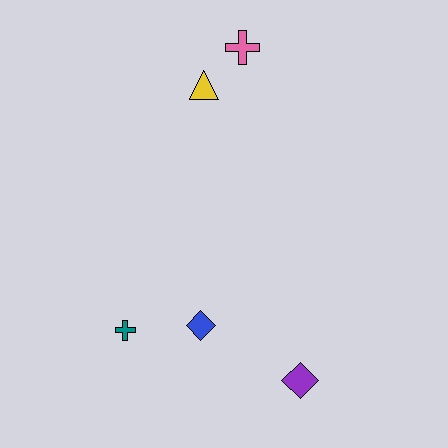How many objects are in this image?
There are 5 objects.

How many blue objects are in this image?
There is 1 blue object.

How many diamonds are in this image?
There are 2 diamonds.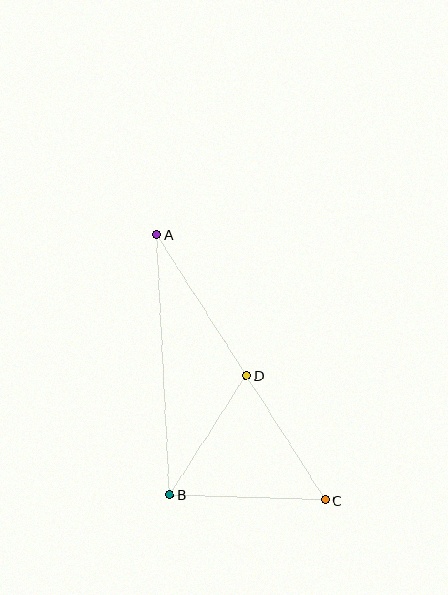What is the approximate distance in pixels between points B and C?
The distance between B and C is approximately 155 pixels.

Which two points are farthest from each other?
Points A and C are farthest from each other.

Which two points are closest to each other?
Points B and D are closest to each other.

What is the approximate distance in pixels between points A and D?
The distance between A and D is approximately 167 pixels.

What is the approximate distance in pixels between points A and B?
The distance between A and B is approximately 260 pixels.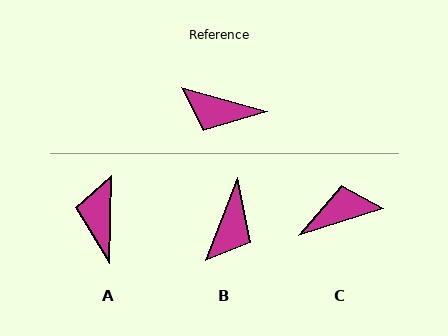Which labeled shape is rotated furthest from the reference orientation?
C, about 146 degrees away.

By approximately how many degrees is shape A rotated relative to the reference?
Approximately 75 degrees clockwise.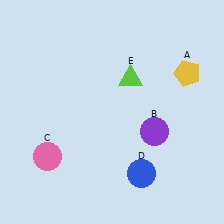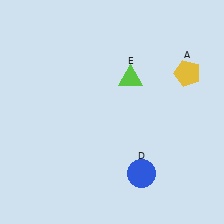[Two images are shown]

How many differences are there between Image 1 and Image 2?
There are 2 differences between the two images.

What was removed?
The pink circle (C), the purple circle (B) were removed in Image 2.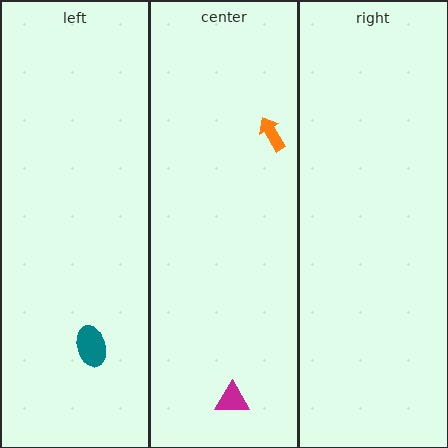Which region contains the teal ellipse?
The left region.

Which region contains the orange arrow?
The center region.